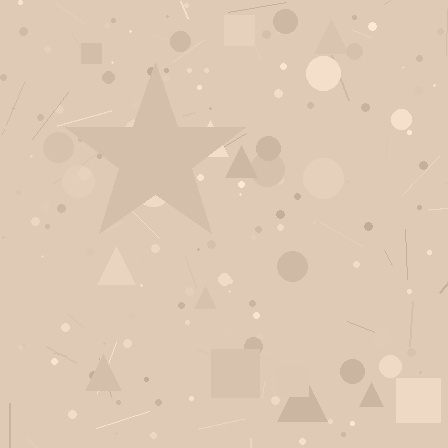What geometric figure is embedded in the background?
A star is embedded in the background.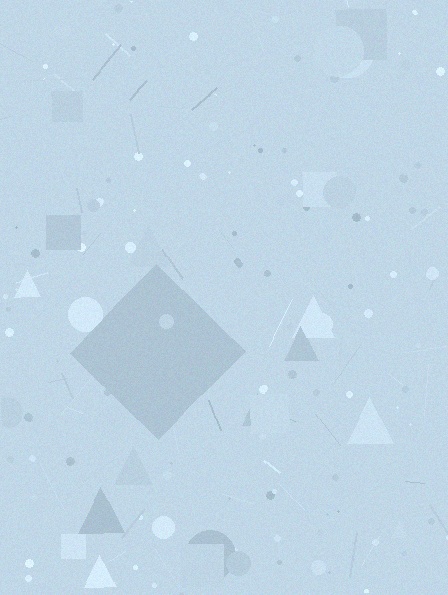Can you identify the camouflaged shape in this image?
The camouflaged shape is a diamond.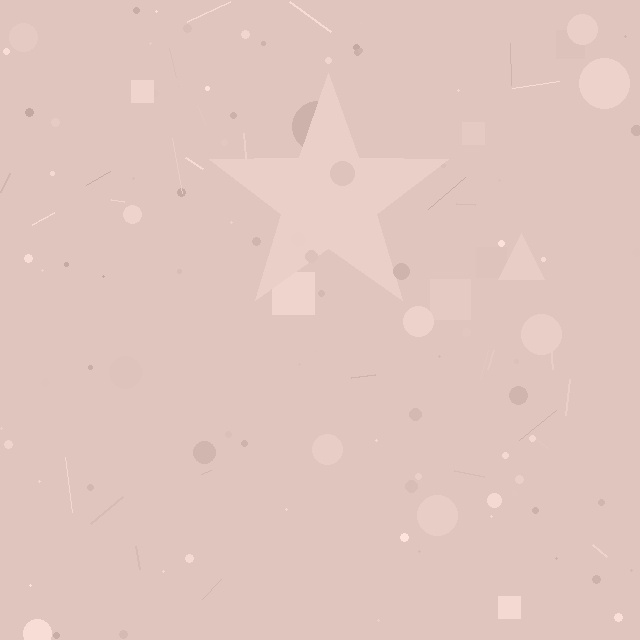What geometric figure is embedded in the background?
A star is embedded in the background.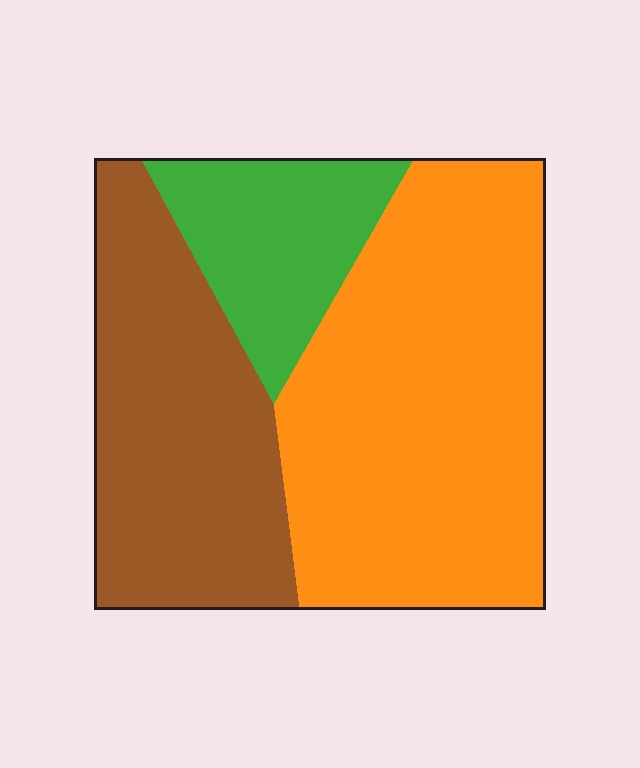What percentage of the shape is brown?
Brown takes up about one third (1/3) of the shape.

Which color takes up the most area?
Orange, at roughly 50%.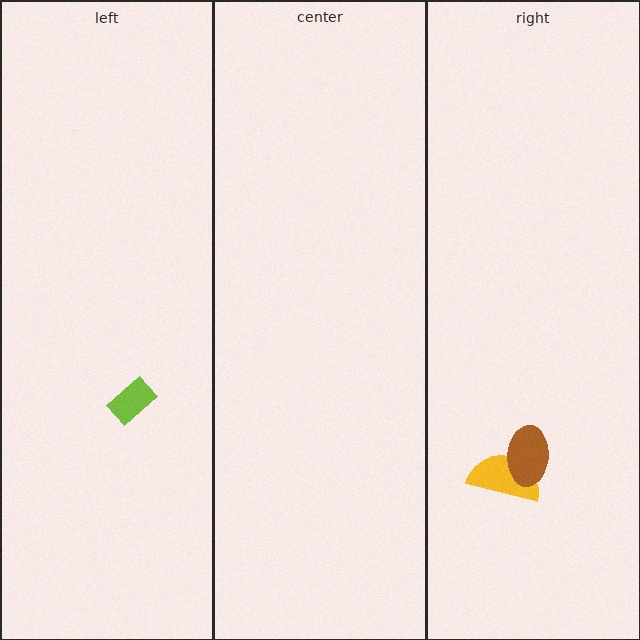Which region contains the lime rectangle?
The left region.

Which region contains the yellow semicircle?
The right region.